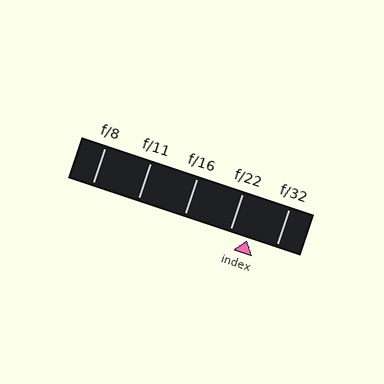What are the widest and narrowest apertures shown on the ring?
The widest aperture shown is f/8 and the narrowest is f/32.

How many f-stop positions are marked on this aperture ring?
There are 5 f-stop positions marked.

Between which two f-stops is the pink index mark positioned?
The index mark is between f/22 and f/32.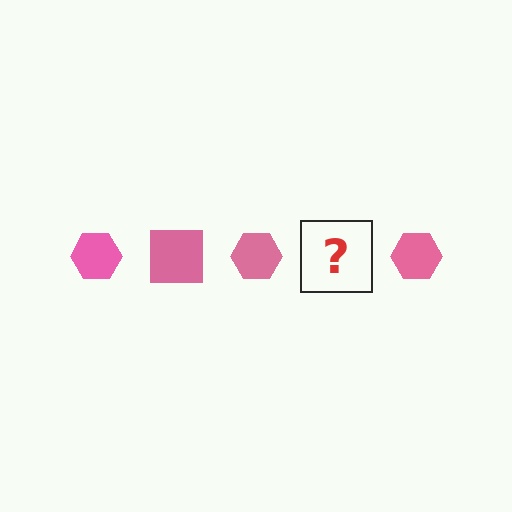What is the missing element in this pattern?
The missing element is a pink square.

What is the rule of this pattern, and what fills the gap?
The rule is that the pattern cycles through hexagon, square shapes in pink. The gap should be filled with a pink square.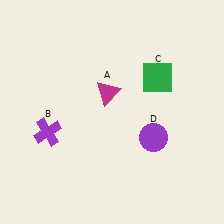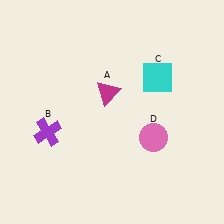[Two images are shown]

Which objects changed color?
C changed from green to cyan. D changed from purple to pink.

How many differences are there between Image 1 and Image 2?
There are 2 differences between the two images.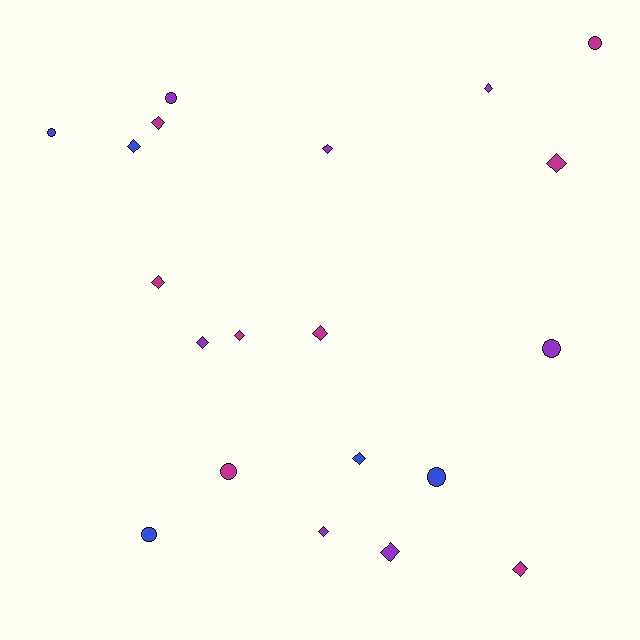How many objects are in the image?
There are 20 objects.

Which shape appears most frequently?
Diamond, with 13 objects.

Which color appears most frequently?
Magenta, with 8 objects.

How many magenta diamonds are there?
There are 6 magenta diamonds.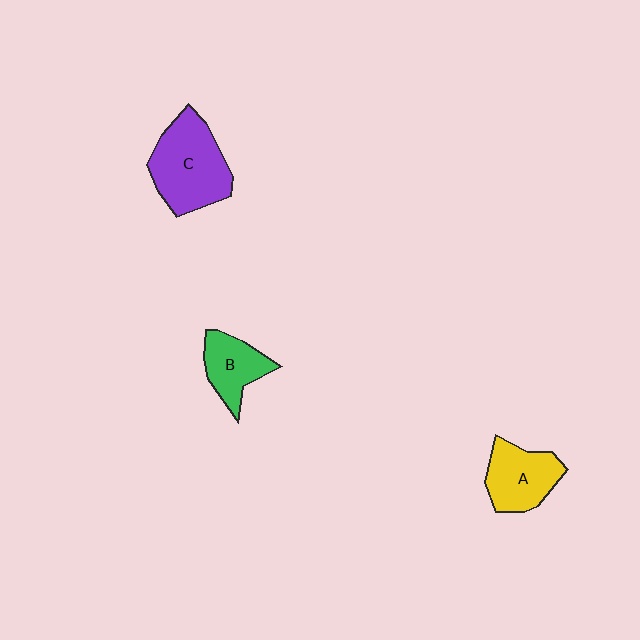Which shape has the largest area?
Shape C (purple).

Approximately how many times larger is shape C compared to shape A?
Approximately 1.4 times.